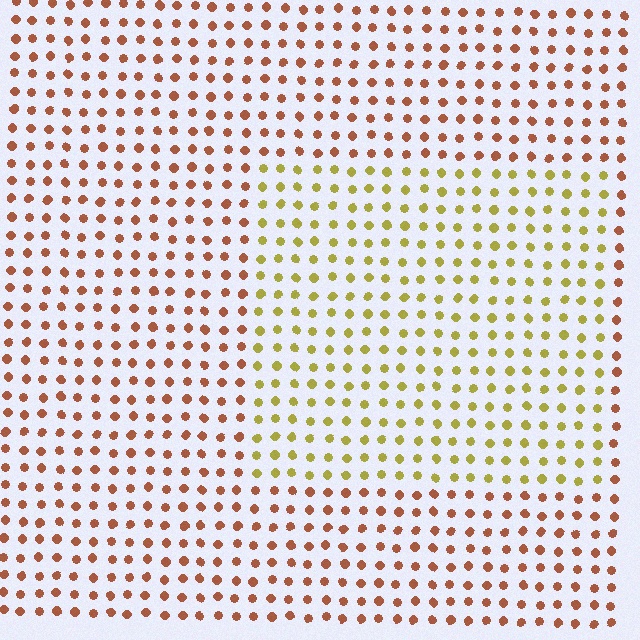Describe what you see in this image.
The image is filled with small brown elements in a uniform arrangement. A rectangle-shaped region is visible where the elements are tinted to a slightly different hue, forming a subtle color boundary.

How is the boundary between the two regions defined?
The boundary is defined purely by a slight shift in hue (about 46 degrees). Spacing, size, and orientation are identical on both sides.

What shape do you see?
I see a rectangle.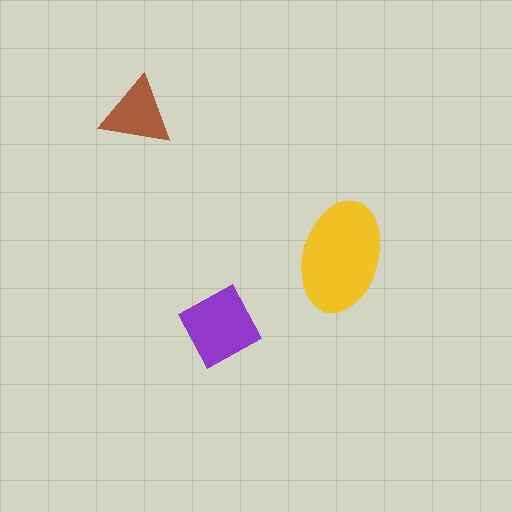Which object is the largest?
The yellow ellipse.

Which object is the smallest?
The brown triangle.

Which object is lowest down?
The purple square is bottommost.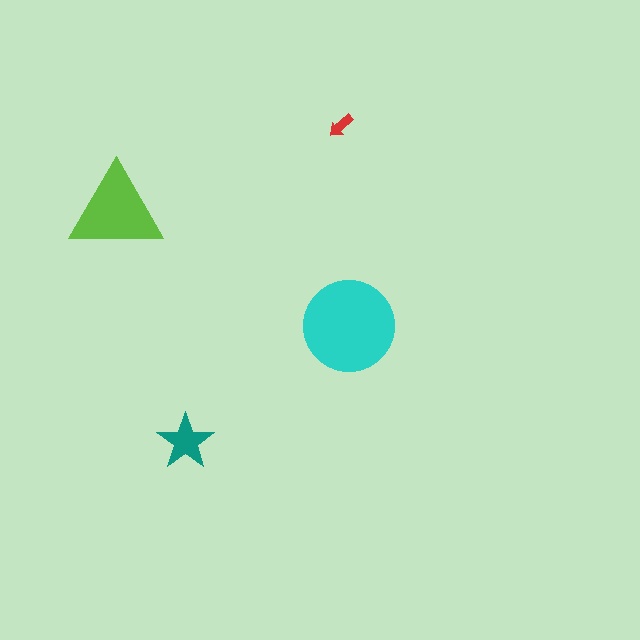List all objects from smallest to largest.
The red arrow, the teal star, the lime triangle, the cyan circle.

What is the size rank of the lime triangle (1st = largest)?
2nd.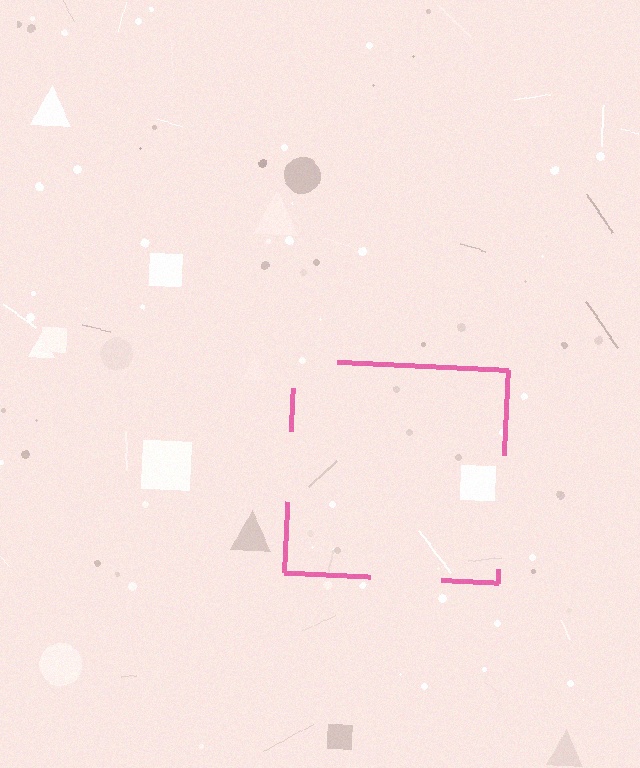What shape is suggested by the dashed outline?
The dashed outline suggests a square.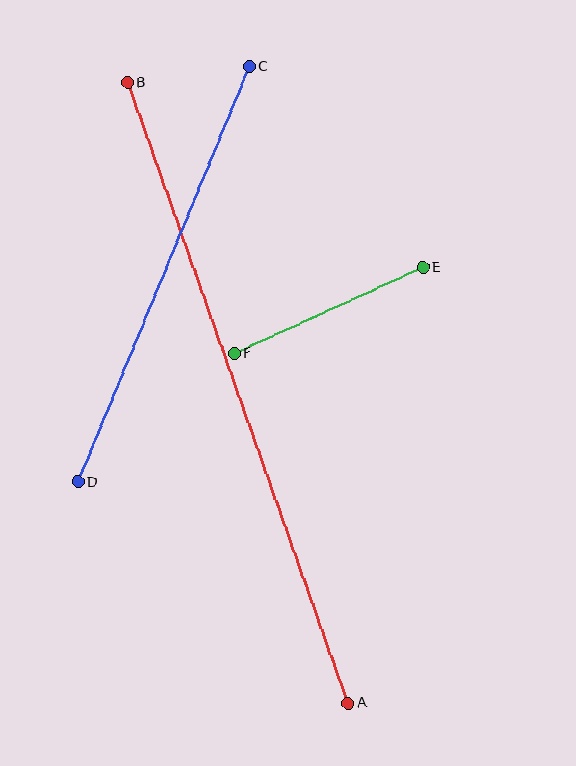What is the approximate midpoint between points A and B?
The midpoint is at approximately (238, 393) pixels.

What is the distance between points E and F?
The distance is approximately 208 pixels.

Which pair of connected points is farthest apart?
Points A and B are farthest apart.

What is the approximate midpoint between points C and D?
The midpoint is at approximately (163, 274) pixels.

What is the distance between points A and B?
The distance is approximately 658 pixels.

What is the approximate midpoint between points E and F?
The midpoint is at approximately (329, 310) pixels.